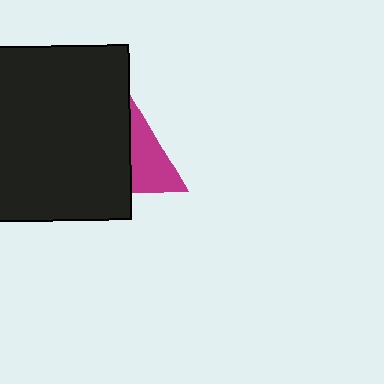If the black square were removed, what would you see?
You would see the complete magenta triangle.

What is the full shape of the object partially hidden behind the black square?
The partially hidden object is a magenta triangle.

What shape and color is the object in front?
The object in front is a black square.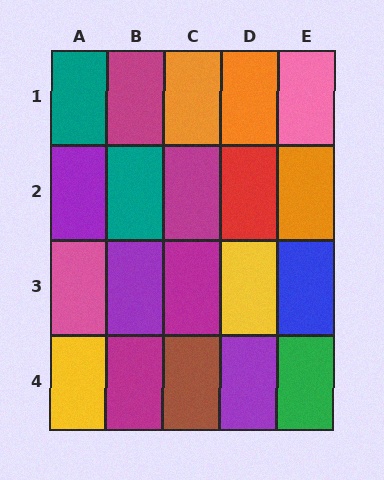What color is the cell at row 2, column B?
Teal.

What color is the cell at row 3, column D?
Yellow.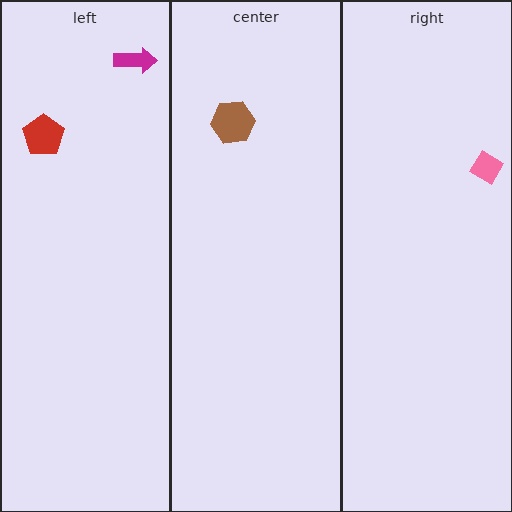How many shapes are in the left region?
2.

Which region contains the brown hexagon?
The center region.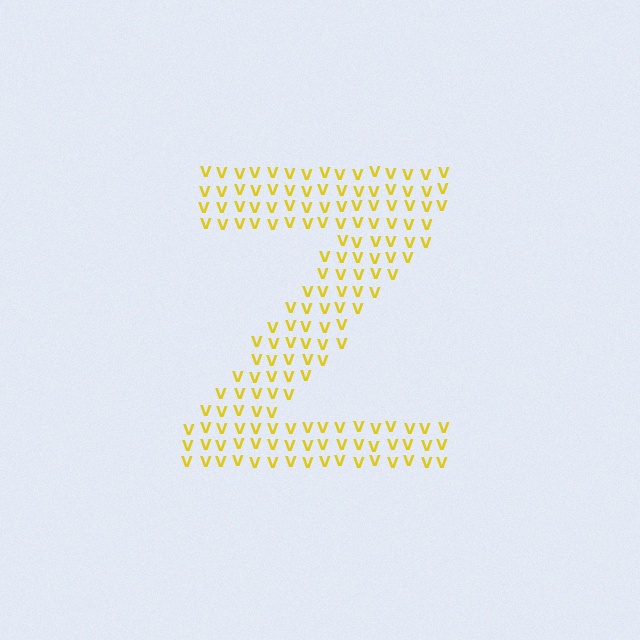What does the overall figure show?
The overall figure shows the letter Z.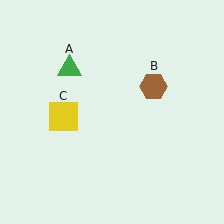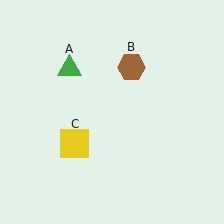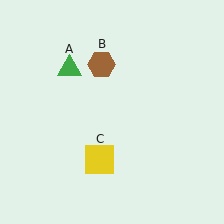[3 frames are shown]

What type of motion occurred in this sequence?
The brown hexagon (object B), yellow square (object C) rotated counterclockwise around the center of the scene.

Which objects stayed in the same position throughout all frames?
Green triangle (object A) remained stationary.